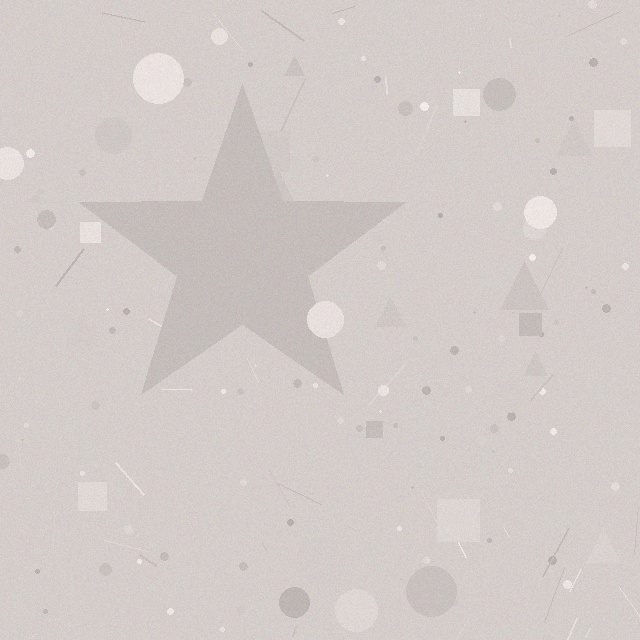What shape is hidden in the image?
A star is hidden in the image.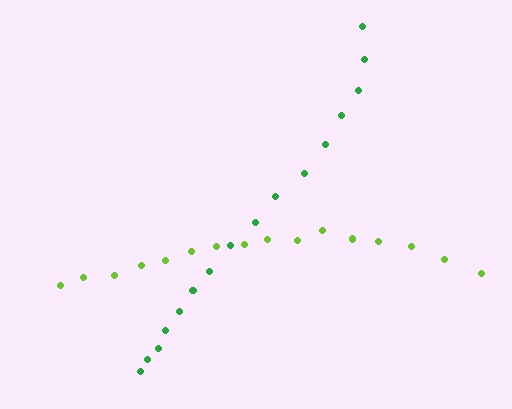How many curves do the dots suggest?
There are 2 distinct paths.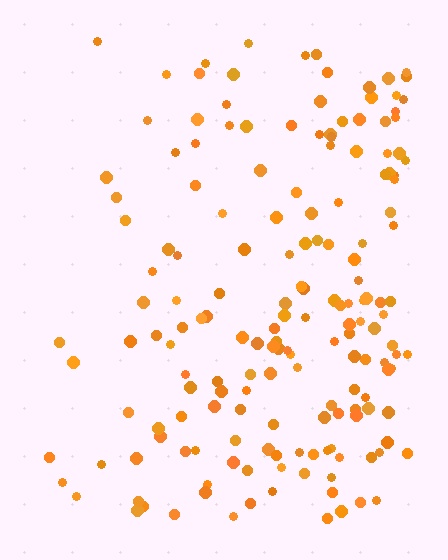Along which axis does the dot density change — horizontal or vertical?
Horizontal.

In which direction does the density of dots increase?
From left to right, with the right side densest.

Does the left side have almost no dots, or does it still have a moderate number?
Still a moderate number, just noticeably fewer than the right.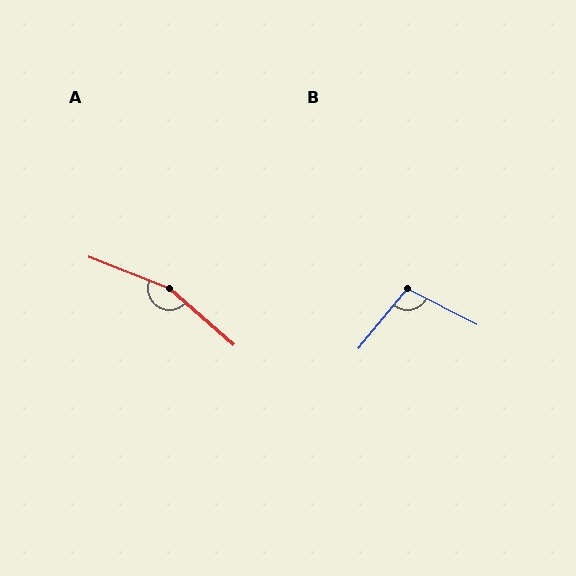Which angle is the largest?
A, at approximately 160 degrees.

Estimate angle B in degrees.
Approximately 102 degrees.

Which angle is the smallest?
B, at approximately 102 degrees.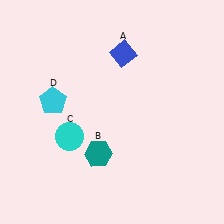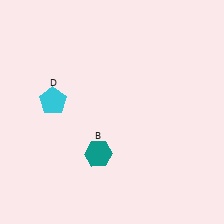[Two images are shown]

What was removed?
The cyan circle (C), the blue diamond (A) were removed in Image 2.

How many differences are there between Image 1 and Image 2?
There are 2 differences between the two images.